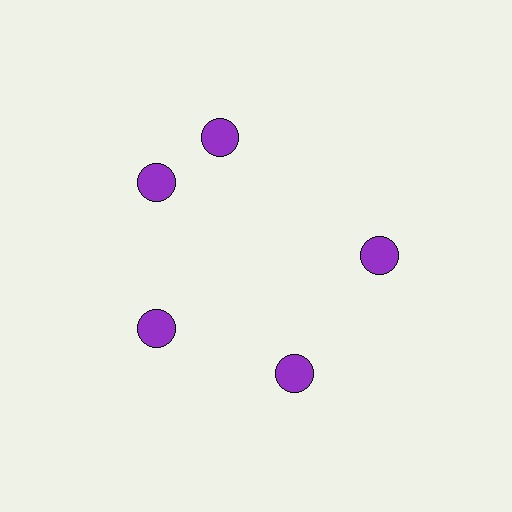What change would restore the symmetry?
The symmetry would be restored by rotating it back into even spacing with its neighbors so that all 5 circles sit at equal angles and equal distance from the center.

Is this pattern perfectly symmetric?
No. The 5 purple circles are arranged in a ring, but one element near the 1 o'clock position is rotated out of alignment along the ring, breaking the 5-fold rotational symmetry.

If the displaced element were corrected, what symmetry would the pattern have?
It would have 5-fold rotational symmetry — the pattern would map onto itself every 72 degrees.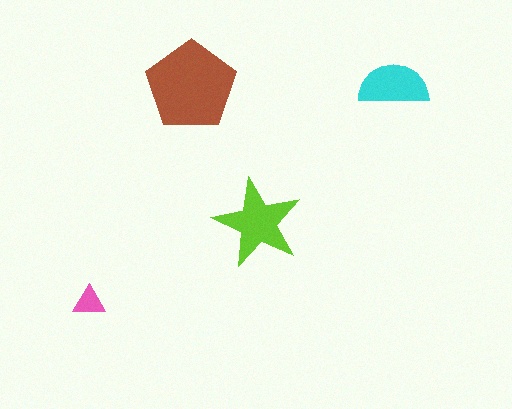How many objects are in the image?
There are 4 objects in the image.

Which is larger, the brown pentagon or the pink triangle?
The brown pentagon.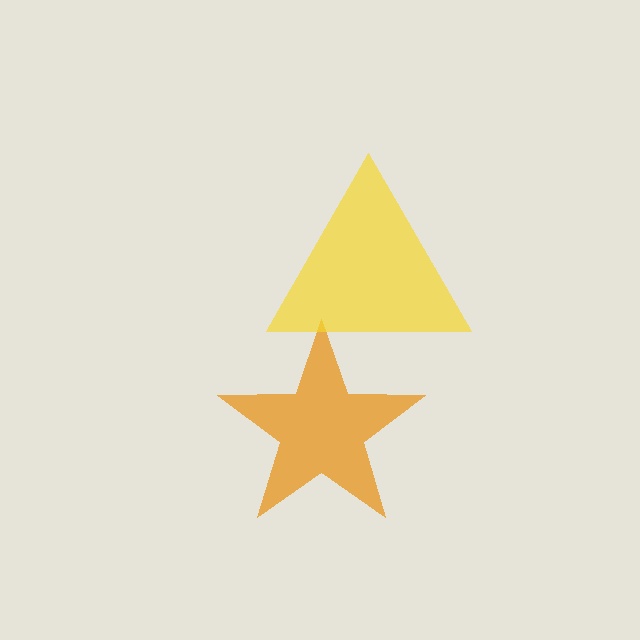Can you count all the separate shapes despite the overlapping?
Yes, there are 2 separate shapes.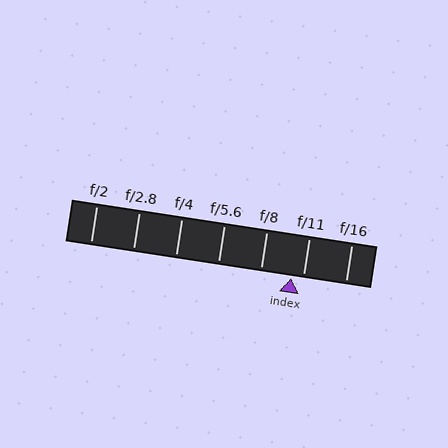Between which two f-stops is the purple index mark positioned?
The index mark is between f/8 and f/11.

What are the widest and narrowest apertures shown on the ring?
The widest aperture shown is f/2 and the narrowest is f/16.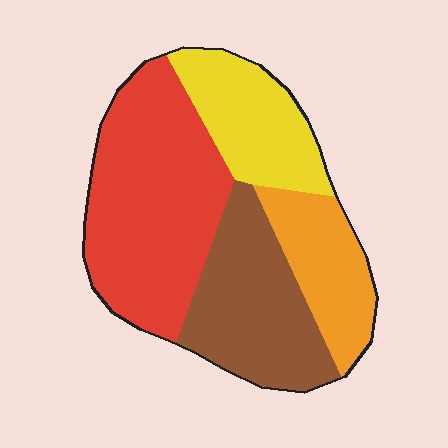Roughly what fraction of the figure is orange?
Orange covers 16% of the figure.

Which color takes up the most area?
Red, at roughly 40%.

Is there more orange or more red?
Red.